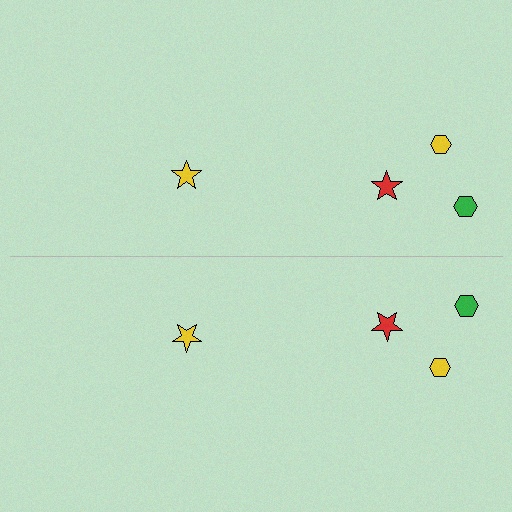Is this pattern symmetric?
Yes, this pattern has bilateral (reflection) symmetry.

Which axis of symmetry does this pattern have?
The pattern has a horizontal axis of symmetry running through the center of the image.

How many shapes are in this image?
There are 8 shapes in this image.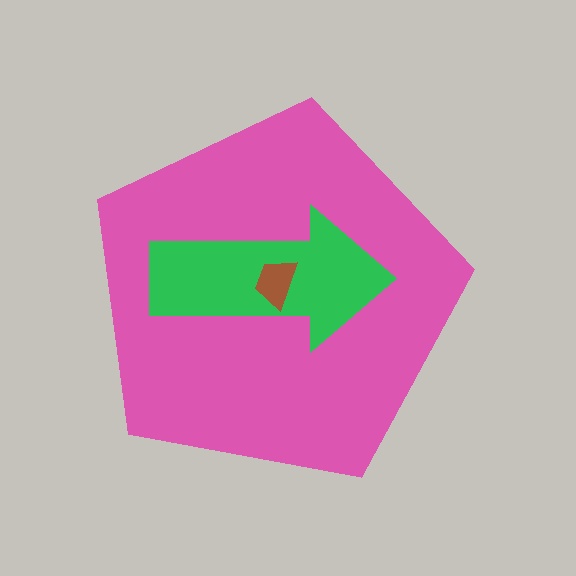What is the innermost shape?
The brown trapezoid.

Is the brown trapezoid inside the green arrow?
Yes.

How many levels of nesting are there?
3.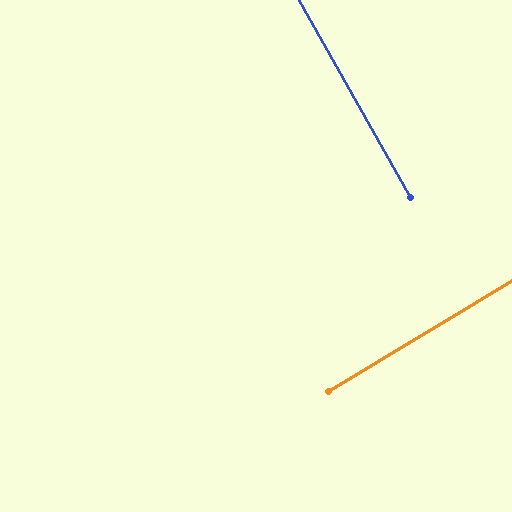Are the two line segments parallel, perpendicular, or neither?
Perpendicular — they meet at approximately 88°.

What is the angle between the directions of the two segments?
Approximately 88 degrees.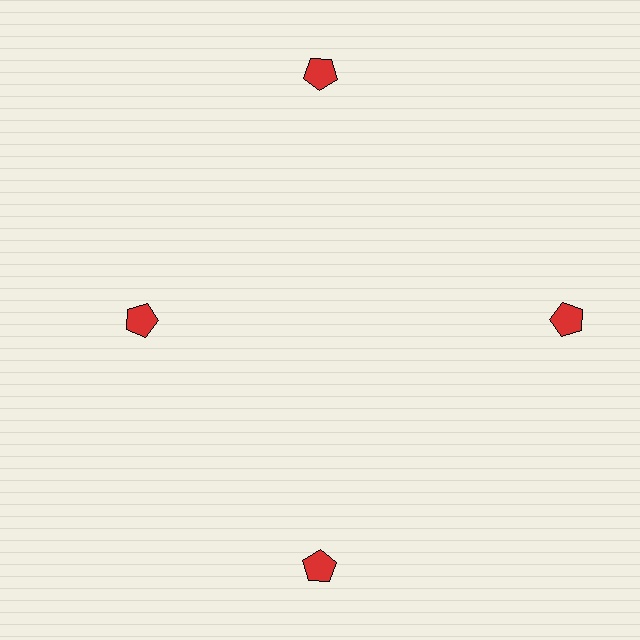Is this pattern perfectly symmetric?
No. The 4 red pentagons are arranged in a ring, but one element near the 9 o'clock position is pulled inward toward the center, breaking the 4-fold rotational symmetry.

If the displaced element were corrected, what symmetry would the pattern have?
It would have 4-fold rotational symmetry — the pattern would map onto itself every 90 degrees.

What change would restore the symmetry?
The symmetry would be restored by moving it outward, back onto the ring so that all 4 pentagons sit at equal angles and equal distance from the center.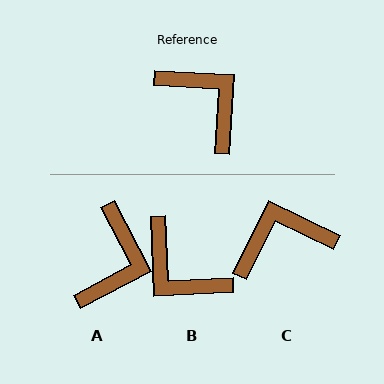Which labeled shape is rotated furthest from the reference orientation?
B, about 174 degrees away.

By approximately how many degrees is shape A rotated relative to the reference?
Approximately 59 degrees clockwise.